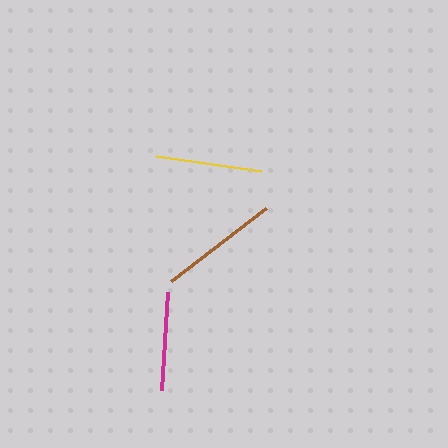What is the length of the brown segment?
The brown segment is approximately 120 pixels long.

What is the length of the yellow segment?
The yellow segment is approximately 107 pixels long.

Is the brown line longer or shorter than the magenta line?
The brown line is longer than the magenta line.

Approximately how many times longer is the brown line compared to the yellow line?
The brown line is approximately 1.1 times the length of the yellow line.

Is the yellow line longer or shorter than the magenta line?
The yellow line is longer than the magenta line.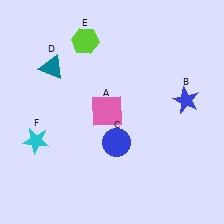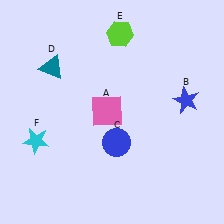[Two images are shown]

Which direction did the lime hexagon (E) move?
The lime hexagon (E) moved right.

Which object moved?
The lime hexagon (E) moved right.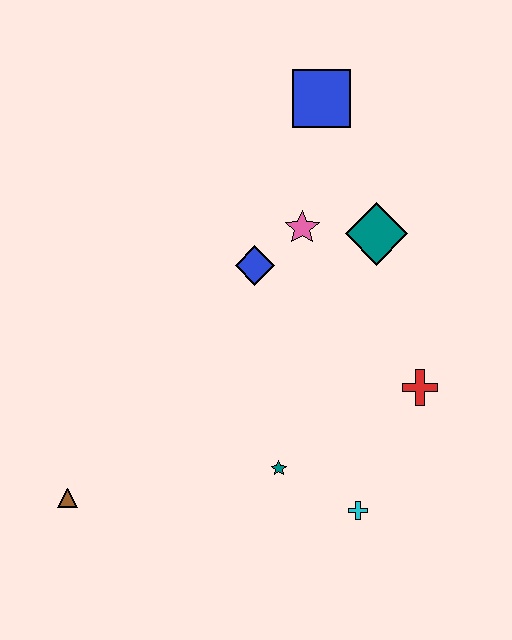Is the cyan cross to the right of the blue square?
Yes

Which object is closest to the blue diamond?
The pink star is closest to the blue diamond.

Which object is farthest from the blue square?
The brown triangle is farthest from the blue square.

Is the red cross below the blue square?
Yes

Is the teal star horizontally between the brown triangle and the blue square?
Yes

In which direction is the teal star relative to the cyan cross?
The teal star is to the left of the cyan cross.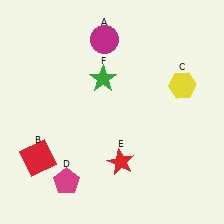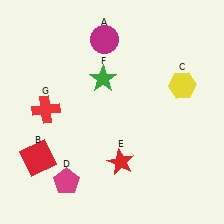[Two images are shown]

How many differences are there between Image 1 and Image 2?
There is 1 difference between the two images.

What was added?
A red cross (G) was added in Image 2.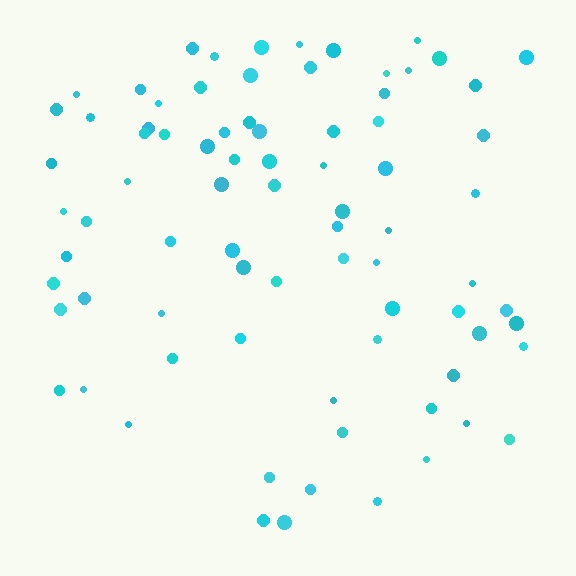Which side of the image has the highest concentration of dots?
The top.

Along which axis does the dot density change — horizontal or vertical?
Vertical.